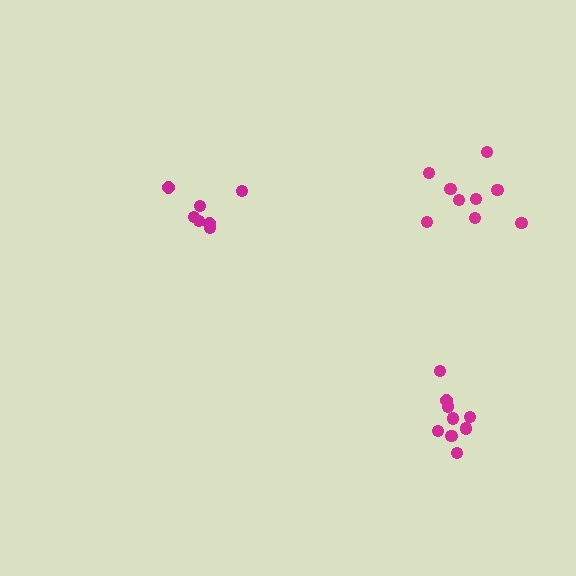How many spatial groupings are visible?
There are 3 spatial groupings.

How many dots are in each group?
Group 1: 9 dots, Group 2: 9 dots, Group 3: 7 dots (25 total).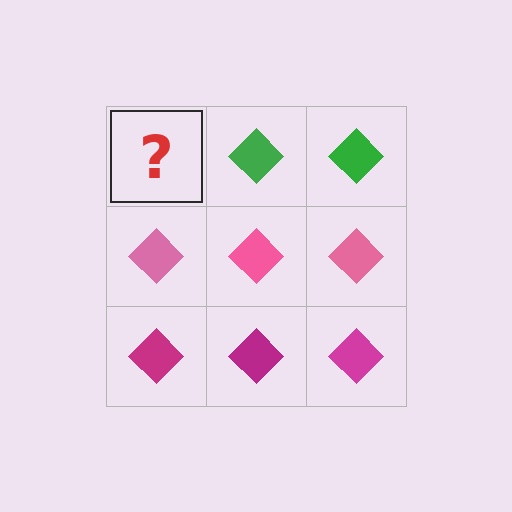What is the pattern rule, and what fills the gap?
The rule is that each row has a consistent color. The gap should be filled with a green diamond.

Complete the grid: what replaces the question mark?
The question mark should be replaced with a green diamond.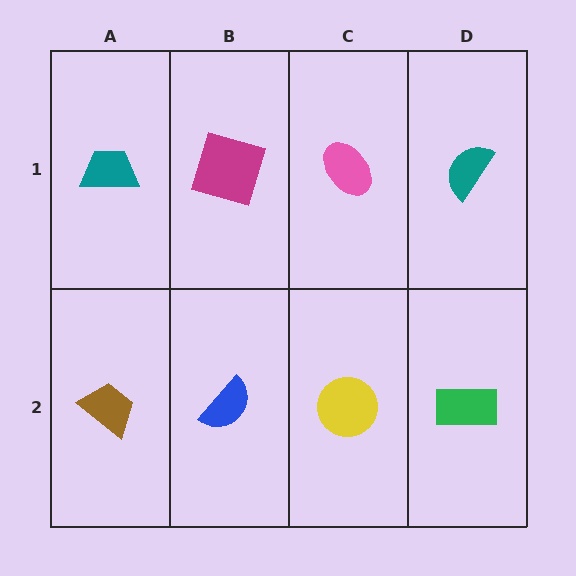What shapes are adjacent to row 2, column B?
A magenta square (row 1, column B), a brown trapezoid (row 2, column A), a yellow circle (row 2, column C).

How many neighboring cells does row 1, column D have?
2.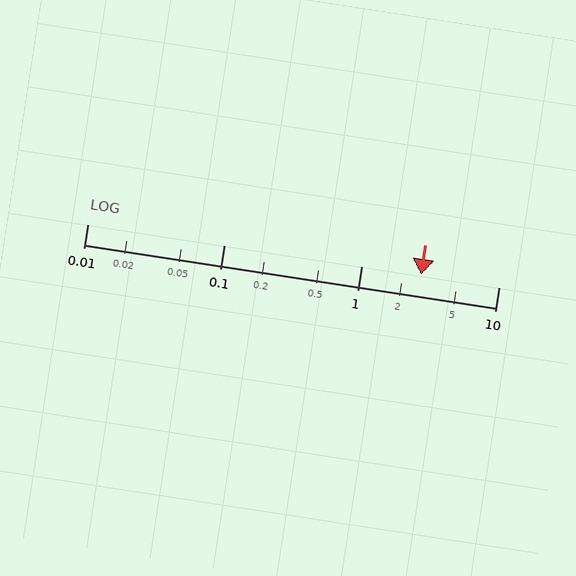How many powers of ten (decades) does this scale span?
The scale spans 3 decades, from 0.01 to 10.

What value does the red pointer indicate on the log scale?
The pointer indicates approximately 2.7.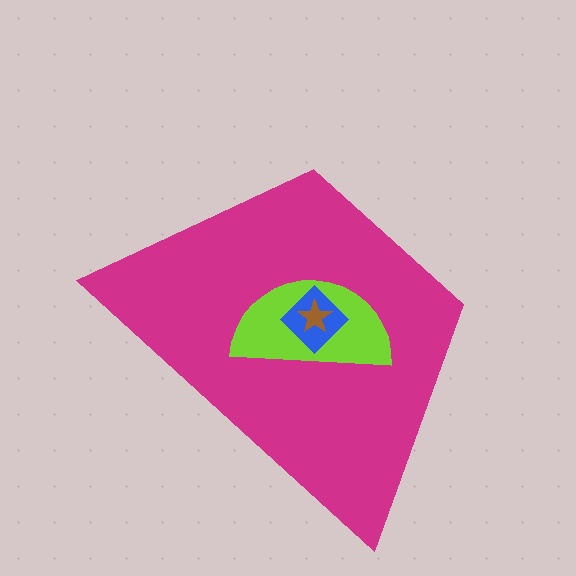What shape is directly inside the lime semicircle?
The blue diamond.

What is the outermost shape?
The magenta trapezoid.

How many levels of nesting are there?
4.